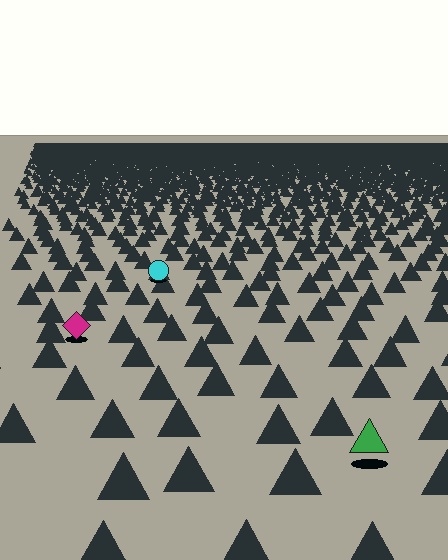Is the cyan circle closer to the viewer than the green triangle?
No. The green triangle is closer — you can tell from the texture gradient: the ground texture is coarser near it.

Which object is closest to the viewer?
The green triangle is closest. The texture marks near it are larger and more spread out.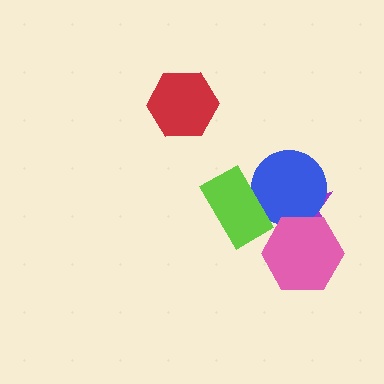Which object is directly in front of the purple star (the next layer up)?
The blue circle is directly in front of the purple star.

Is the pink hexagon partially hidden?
No, no other shape covers it.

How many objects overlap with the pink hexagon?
2 objects overlap with the pink hexagon.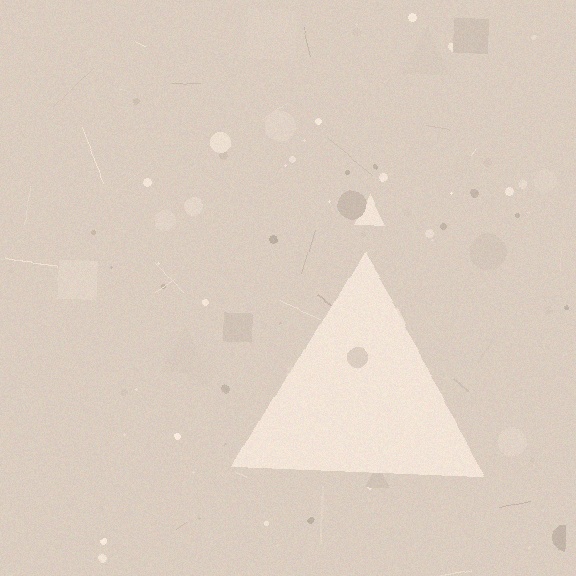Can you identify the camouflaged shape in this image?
The camouflaged shape is a triangle.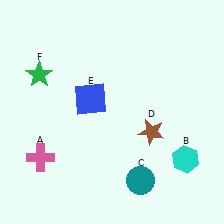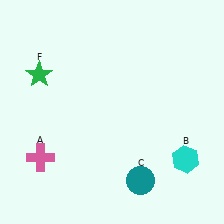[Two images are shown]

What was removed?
The brown star (D), the blue square (E) were removed in Image 2.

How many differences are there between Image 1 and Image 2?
There are 2 differences between the two images.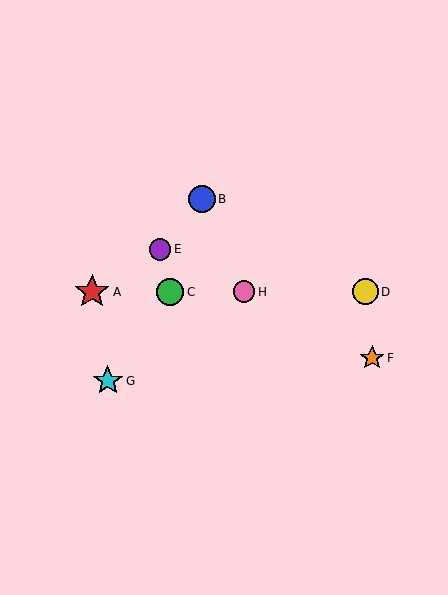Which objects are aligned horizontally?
Objects A, C, D, H are aligned horizontally.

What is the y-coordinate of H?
Object H is at y≈292.